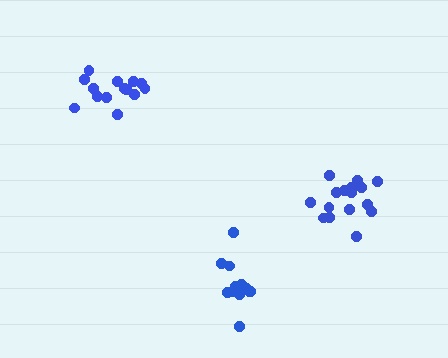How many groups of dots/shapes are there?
There are 3 groups.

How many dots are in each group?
Group 1: 16 dots, Group 2: 12 dots, Group 3: 14 dots (42 total).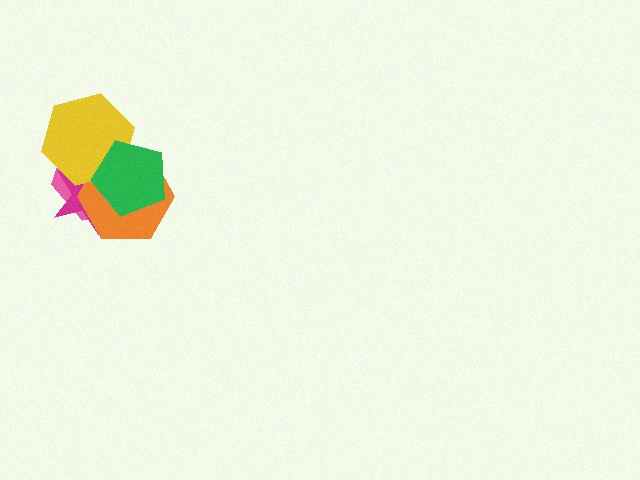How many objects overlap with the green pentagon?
4 objects overlap with the green pentagon.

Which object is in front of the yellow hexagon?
The green pentagon is in front of the yellow hexagon.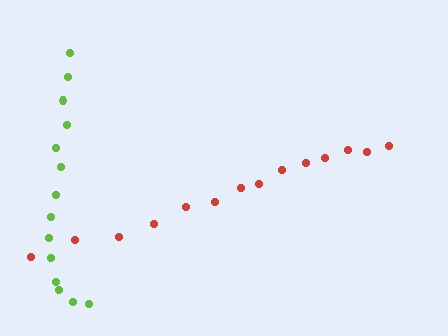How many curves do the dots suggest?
There are 2 distinct paths.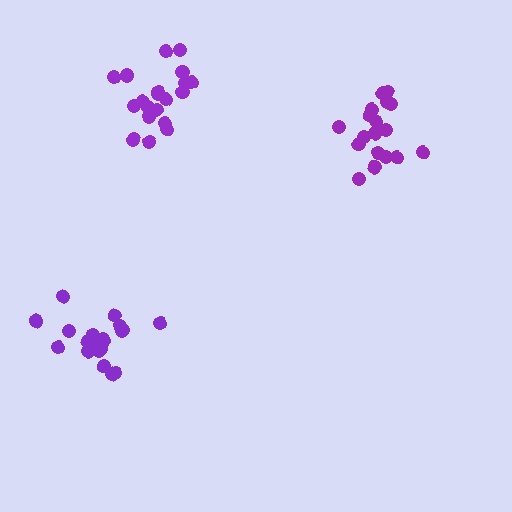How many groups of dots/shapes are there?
There are 3 groups.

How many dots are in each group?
Group 1: 20 dots, Group 2: 21 dots, Group 3: 18 dots (59 total).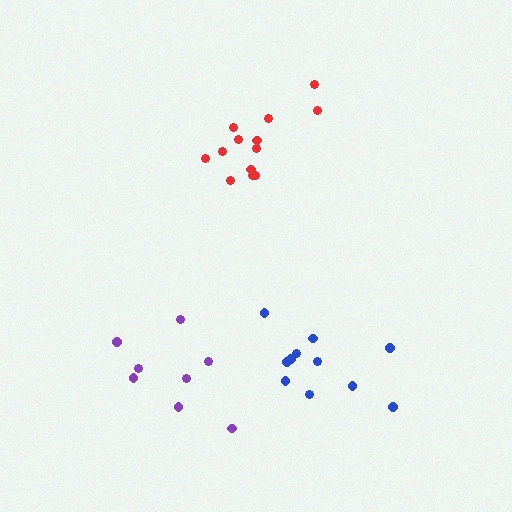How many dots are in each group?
Group 1: 13 dots, Group 2: 8 dots, Group 3: 11 dots (32 total).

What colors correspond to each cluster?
The clusters are colored: red, purple, blue.